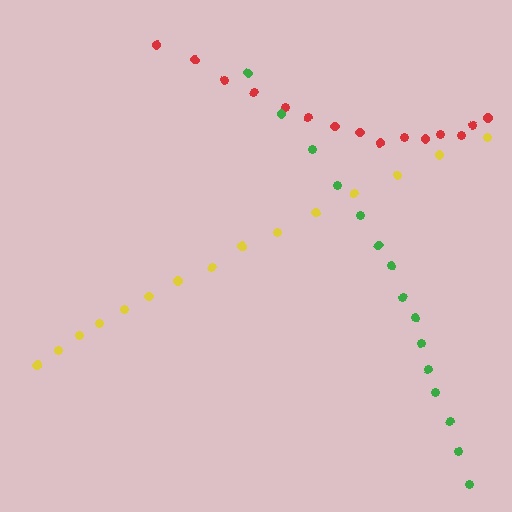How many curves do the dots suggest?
There are 3 distinct paths.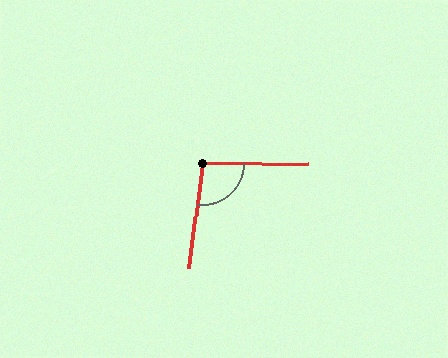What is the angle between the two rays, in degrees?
Approximately 97 degrees.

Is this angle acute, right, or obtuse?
It is obtuse.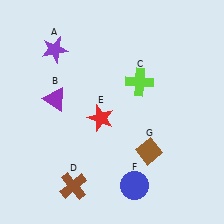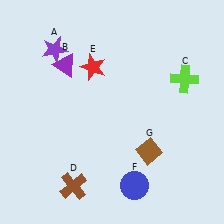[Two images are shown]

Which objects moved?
The objects that moved are: the purple triangle (B), the lime cross (C), the red star (E).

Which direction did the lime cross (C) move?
The lime cross (C) moved right.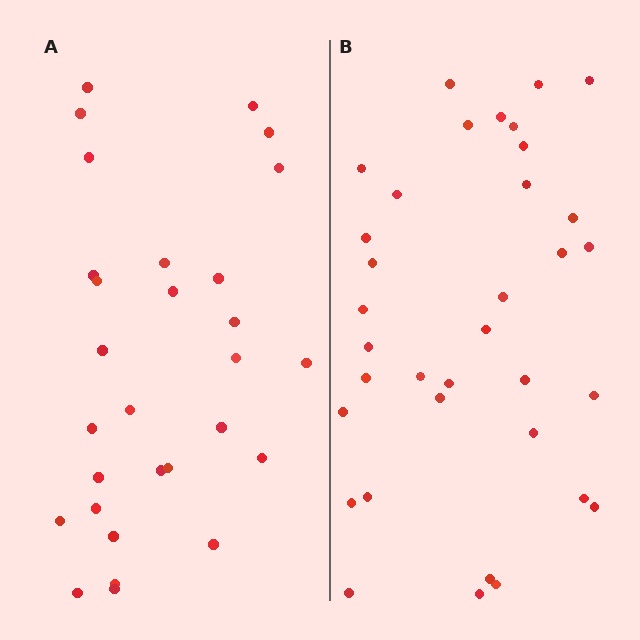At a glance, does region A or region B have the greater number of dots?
Region B (the right region) has more dots.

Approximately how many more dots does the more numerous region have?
Region B has about 6 more dots than region A.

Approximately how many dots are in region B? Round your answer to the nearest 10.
About 40 dots. (The exact count is 35, which rounds to 40.)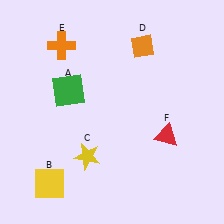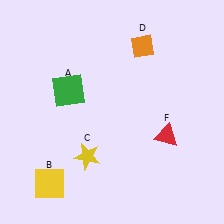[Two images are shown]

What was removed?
The orange cross (E) was removed in Image 2.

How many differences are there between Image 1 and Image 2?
There is 1 difference between the two images.